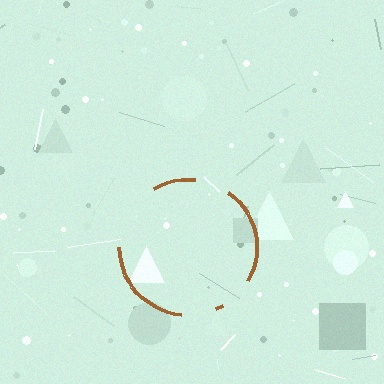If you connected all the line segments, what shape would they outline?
They would outline a circle.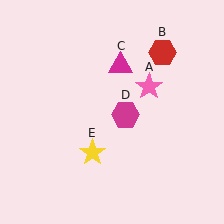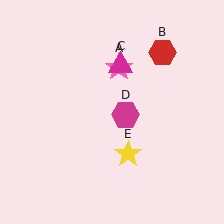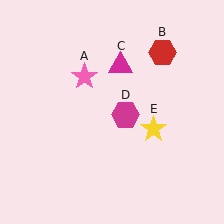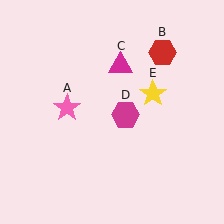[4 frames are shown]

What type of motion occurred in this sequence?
The pink star (object A), yellow star (object E) rotated counterclockwise around the center of the scene.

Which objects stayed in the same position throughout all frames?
Red hexagon (object B) and magenta triangle (object C) and magenta hexagon (object D) remained stationary.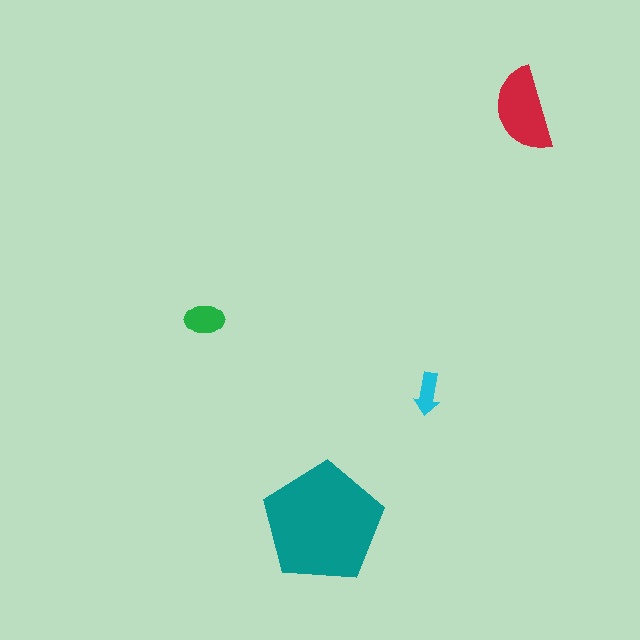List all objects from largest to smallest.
The teal pentagon, the red semicircle, the green ellipse, the cyan arrow.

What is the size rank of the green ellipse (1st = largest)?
3rd.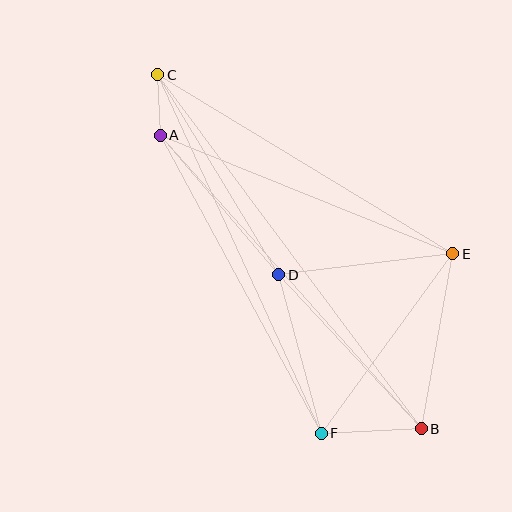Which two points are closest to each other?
Points A and C are closest to each other.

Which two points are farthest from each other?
Points B and C are farthest from each other.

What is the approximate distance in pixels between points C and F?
The distance between C and F is approximately 394 pixels.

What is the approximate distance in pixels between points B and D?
The distance between B and D is approximately 210 pixels.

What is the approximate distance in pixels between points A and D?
The distance between A and D is approximately 183 pixels.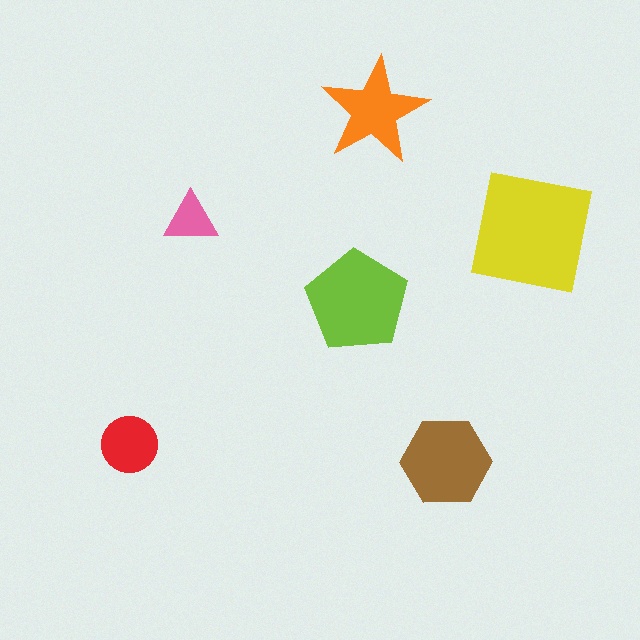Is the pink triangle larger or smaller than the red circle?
Smaller.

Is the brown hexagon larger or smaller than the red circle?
Larger.